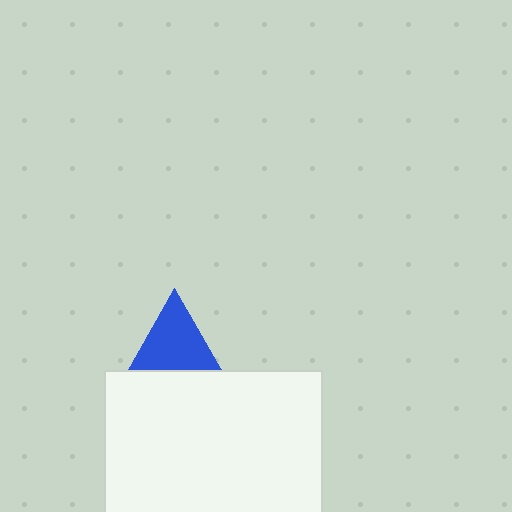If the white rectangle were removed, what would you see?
You would see the complete blue triangle.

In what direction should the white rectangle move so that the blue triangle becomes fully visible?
The white rectangle should move down. That is the shortest direction to clear the overlap and leave the blue triangle fully visible.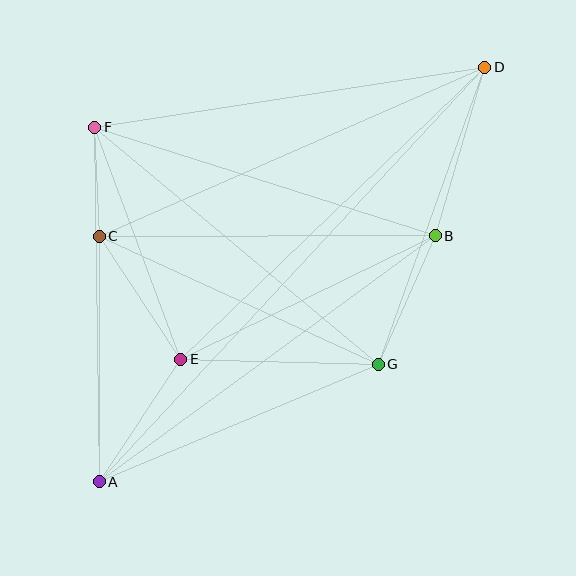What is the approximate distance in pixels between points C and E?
The distance between C and E is approximately 147 pixels.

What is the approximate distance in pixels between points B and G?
The distance between B and G is approximately 141 pixels.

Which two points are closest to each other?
Points C and F are closest to each other.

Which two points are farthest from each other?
Points A and D are farthest from each other.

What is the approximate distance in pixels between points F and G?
The distance between F and G is approximately 370 pixels.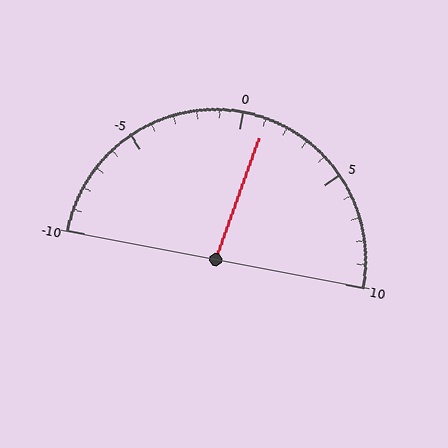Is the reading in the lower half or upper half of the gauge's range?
The reading is in the upper half of the range (-10 to 10).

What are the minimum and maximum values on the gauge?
The gauge ranges from -10 to 10.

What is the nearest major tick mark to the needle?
The nearest major tick mark is 0.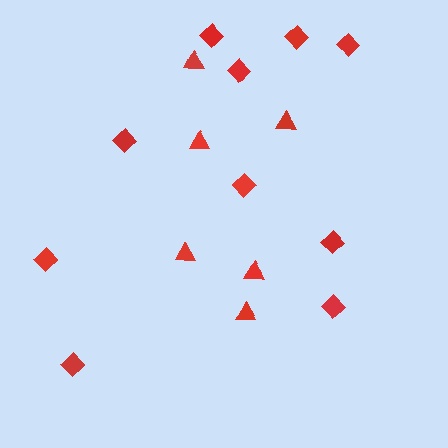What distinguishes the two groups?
There are 2 groups: one group of triangles (6) and one group of diamonds (10).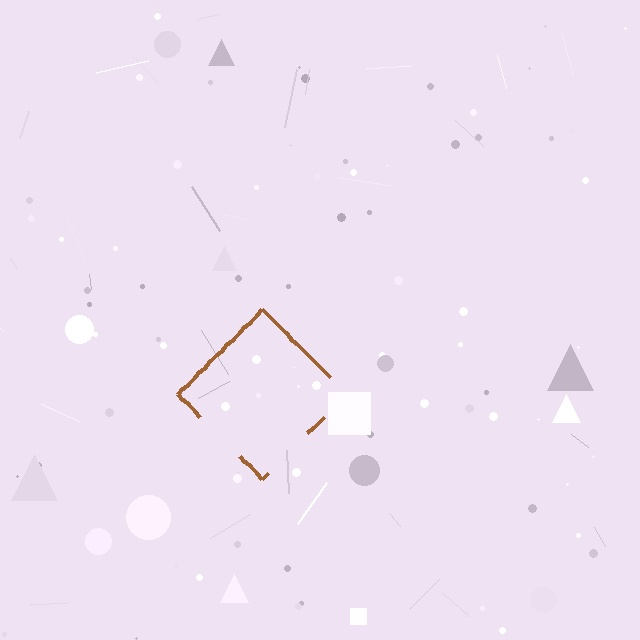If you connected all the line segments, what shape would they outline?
They would outline a diamond.